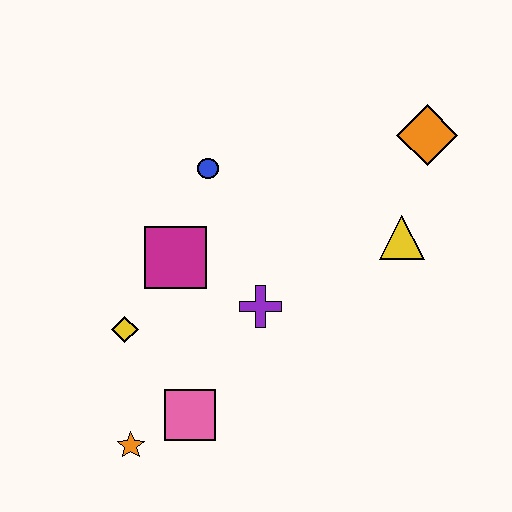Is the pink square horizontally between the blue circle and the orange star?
Yes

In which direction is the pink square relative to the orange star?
The pink square is to the right of the orange star.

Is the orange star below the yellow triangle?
Yes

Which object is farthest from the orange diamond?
The orange star is farthest from the orange diamond.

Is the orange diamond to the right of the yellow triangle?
Yes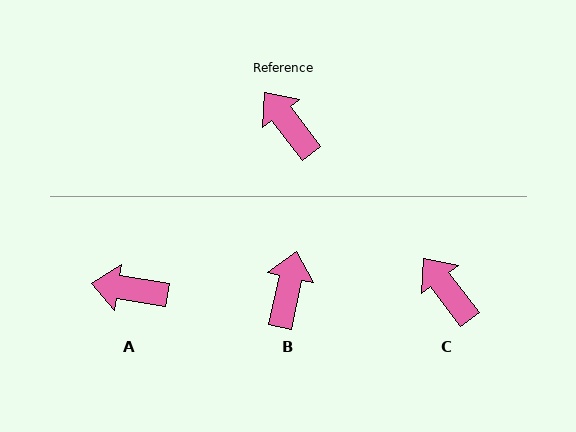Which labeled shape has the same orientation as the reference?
C.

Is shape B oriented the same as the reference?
No, it is off by about 49 degrees.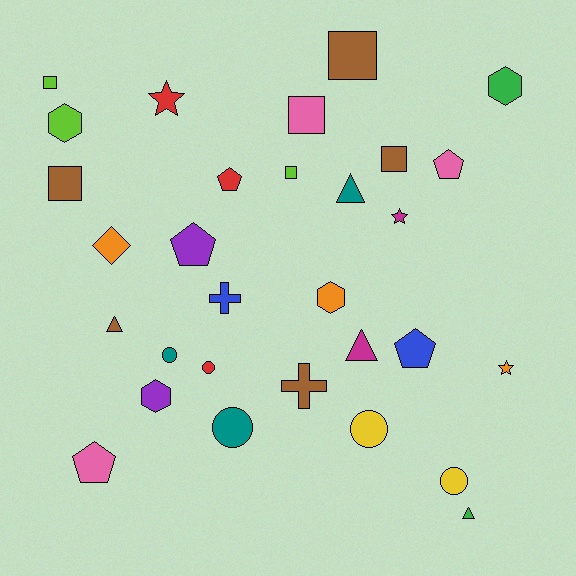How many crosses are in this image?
There are 2 crosses.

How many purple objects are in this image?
There are 2 purple objects.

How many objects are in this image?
There are 30 objects.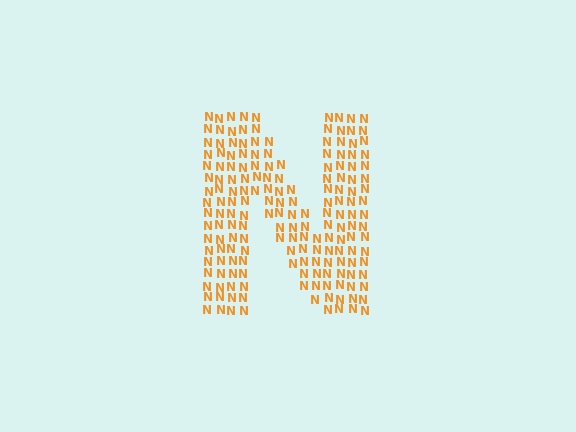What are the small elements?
The small elements are letter N's.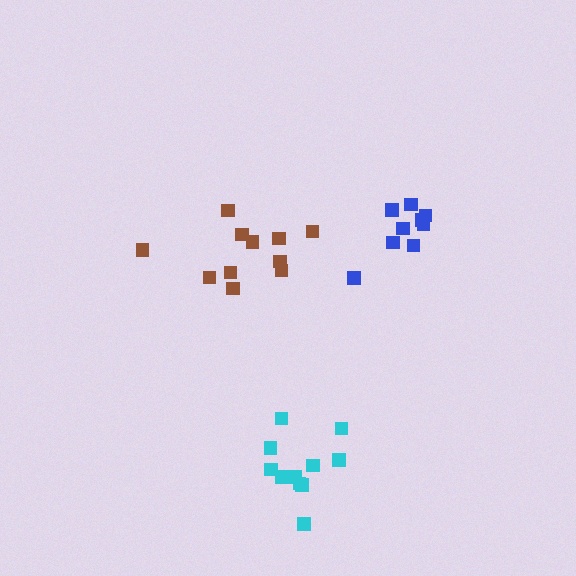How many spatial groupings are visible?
There are 3 spatial groupings.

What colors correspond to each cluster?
The clusters are colored: brown, cyan, blue.